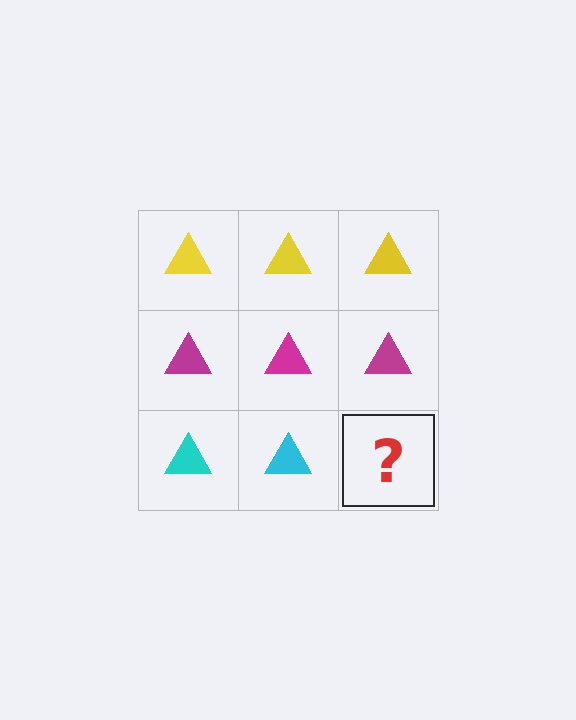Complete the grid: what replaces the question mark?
The question mark should be replaced with a cyan triangle.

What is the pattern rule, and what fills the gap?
The rule is that each row has a consistent color. The gap should be filled with a cyan triangle.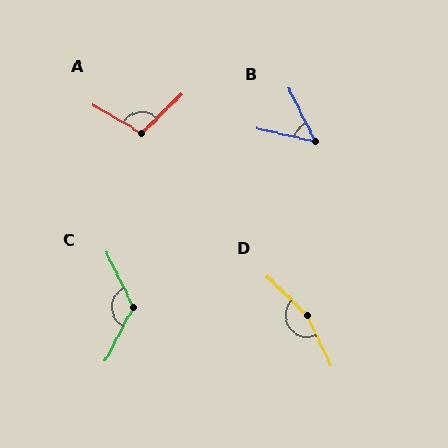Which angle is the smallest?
B, at approximately 51 degrees.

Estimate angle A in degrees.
Approximately 105 degrees.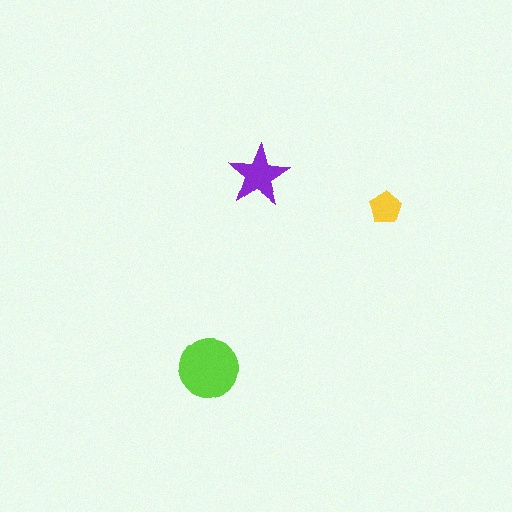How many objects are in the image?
There are 3 objects in the image.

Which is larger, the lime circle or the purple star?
The lime circle.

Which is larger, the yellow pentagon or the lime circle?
The lime circle.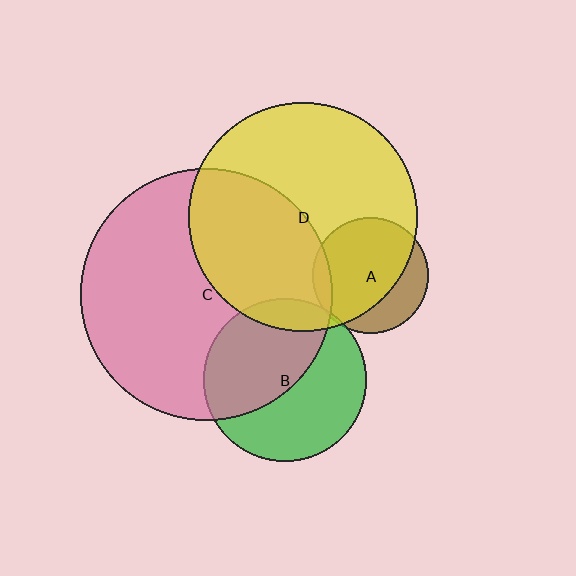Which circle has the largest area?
Circle C (pink).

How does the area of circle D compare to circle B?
Approximately 2.0 times.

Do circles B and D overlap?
Yes.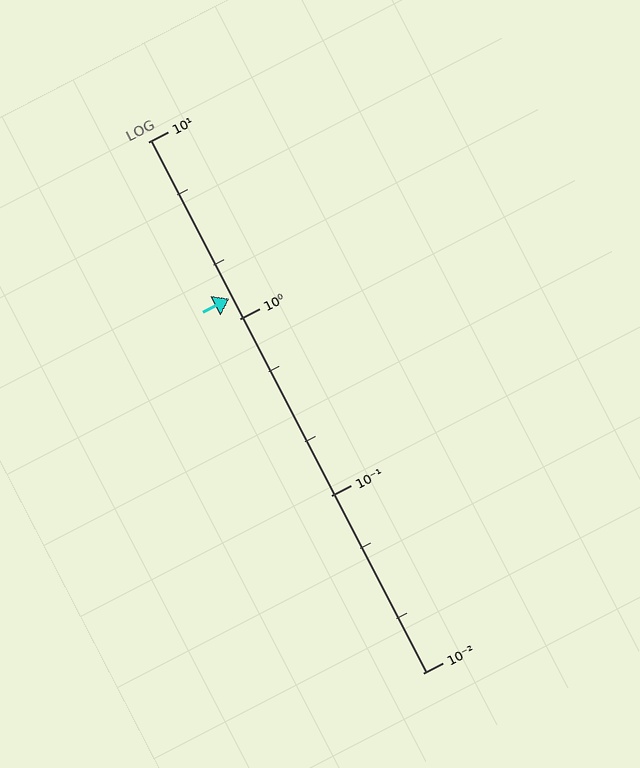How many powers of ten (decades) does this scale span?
The scale spans 3 decades, from 0.01 to 10.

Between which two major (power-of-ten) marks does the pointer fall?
The pointer is between 1 and 10.